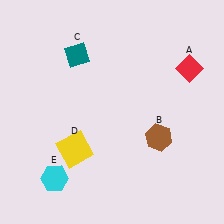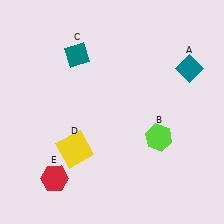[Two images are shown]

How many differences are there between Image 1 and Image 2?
There are 3 differences between the two images.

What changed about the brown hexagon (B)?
In Image 1, B is brown. In Image 2, it changed to lime.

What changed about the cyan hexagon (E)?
In Image 1, E is cyan. In Image 2, it changed to red.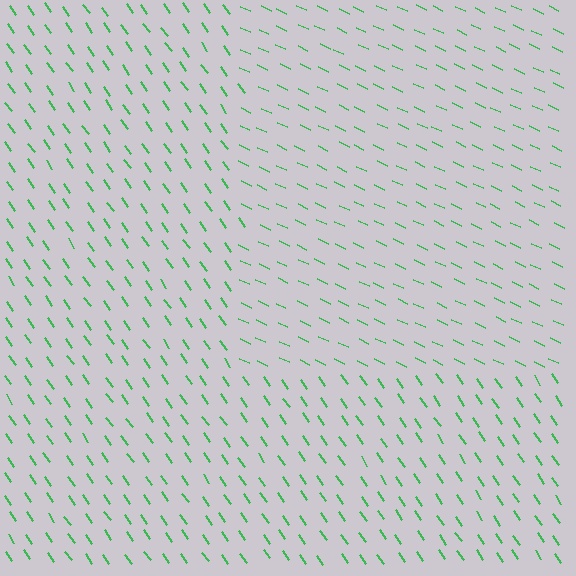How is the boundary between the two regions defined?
The boundary is defined purely by a change in line orientation (approximately 30 degrees difference). All lines are the same color and thickness.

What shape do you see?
I see a rectangle.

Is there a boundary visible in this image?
Yes, there is a texture boundary formed by a change in line orientation.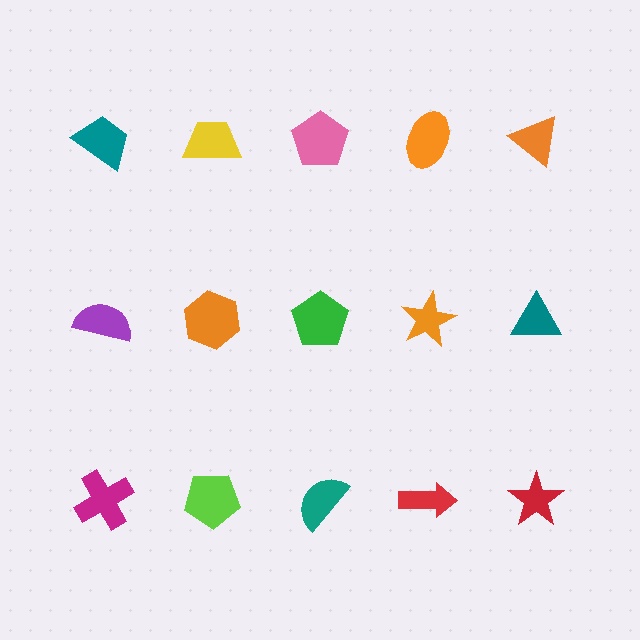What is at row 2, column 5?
A teal triangle.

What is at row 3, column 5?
A red star.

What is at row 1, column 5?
An orange triangle.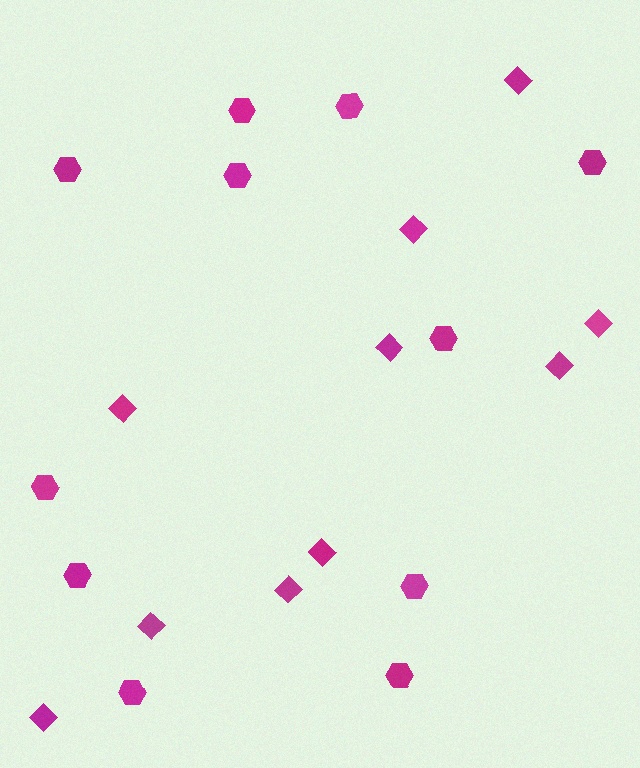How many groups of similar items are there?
There are 2 groups: one group of hexagons (11) and one group of diamonds (10).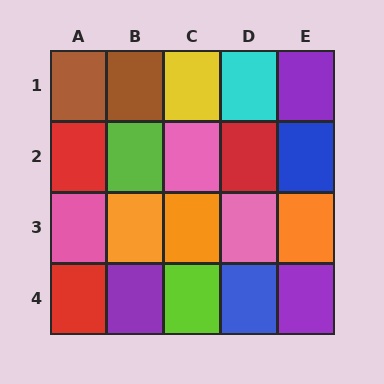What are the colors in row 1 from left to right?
Brown, brown, yellow, cyan, purple.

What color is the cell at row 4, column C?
Lime.